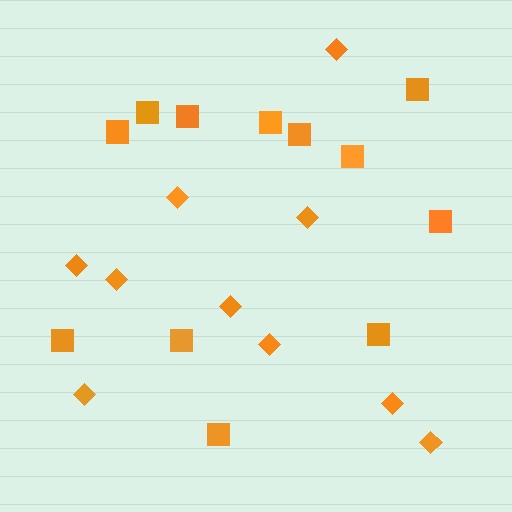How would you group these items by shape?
There are 2 groups: one group of squares (12) and one group of diamonds (10).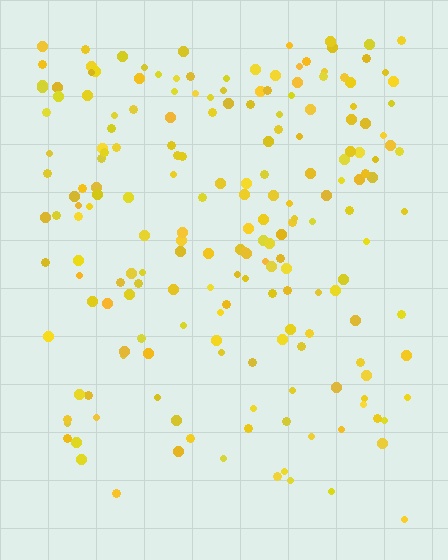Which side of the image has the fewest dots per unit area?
The bottom.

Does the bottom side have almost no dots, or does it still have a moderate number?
Still a moderate number, just noticeably fewer than the top.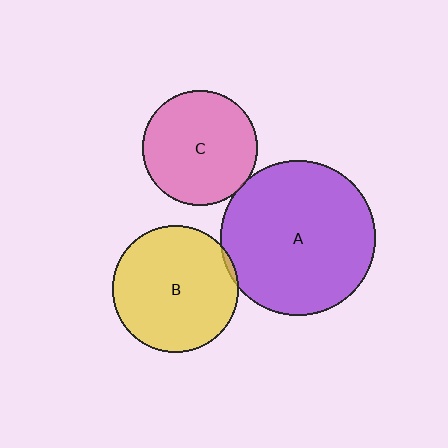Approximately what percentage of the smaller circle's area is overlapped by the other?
Approximately 5%.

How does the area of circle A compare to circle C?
Approximately 1.8 times.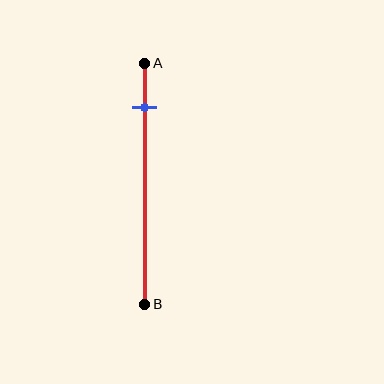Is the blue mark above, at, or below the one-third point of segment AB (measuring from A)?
The blue mark is above the one-third point of segment AB.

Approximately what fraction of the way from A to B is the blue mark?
The blue mark is approximately 20% of the way from A to B.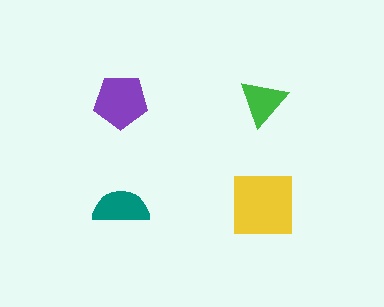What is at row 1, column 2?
A green triangle.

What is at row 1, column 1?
A purple pentagon.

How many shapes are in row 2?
2 shapes.